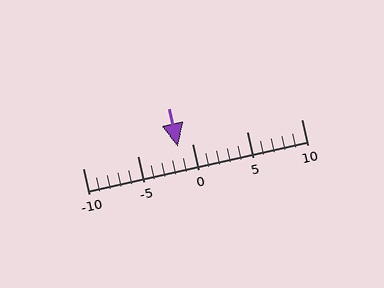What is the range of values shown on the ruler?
The ruler shows values from -10 to 10.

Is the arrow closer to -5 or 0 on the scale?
The arrow is closer to 0.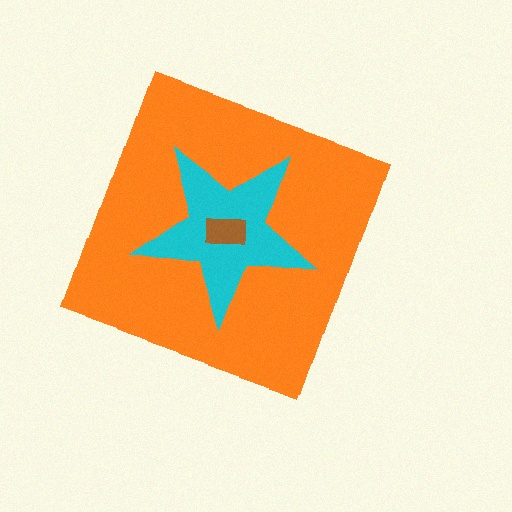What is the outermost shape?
The orange diamond.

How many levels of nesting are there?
3.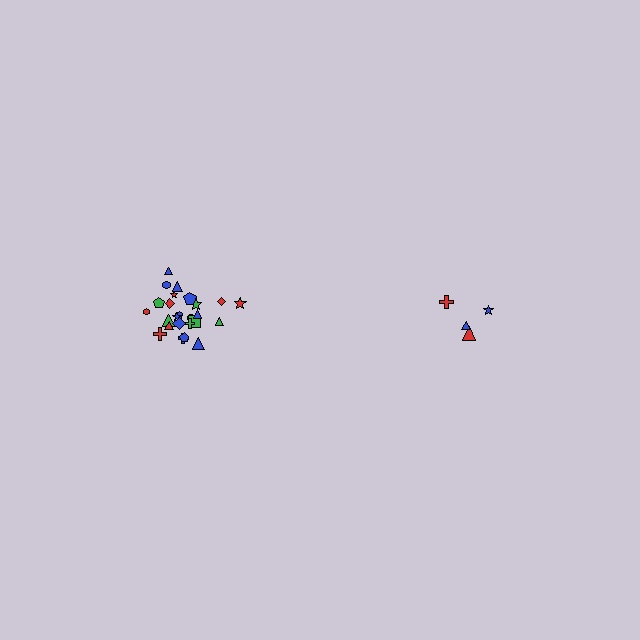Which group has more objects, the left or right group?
The left group.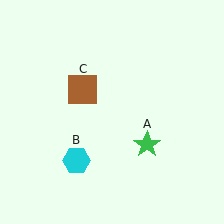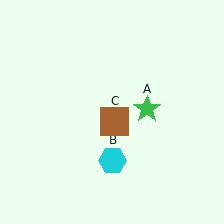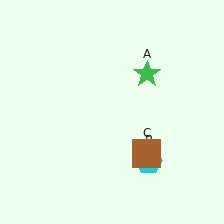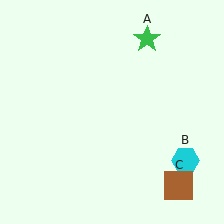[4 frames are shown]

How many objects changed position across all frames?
3 objects changed position: green star (object A), cyan hexagon (object B), brown square (object C).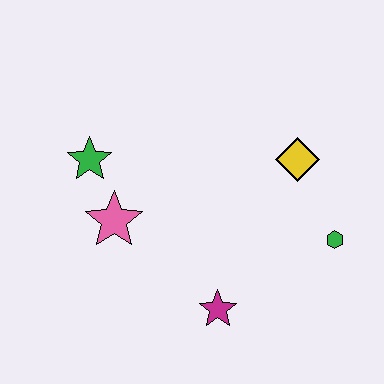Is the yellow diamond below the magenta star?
No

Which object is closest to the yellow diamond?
The green hexagon is closest to the yellow diamond.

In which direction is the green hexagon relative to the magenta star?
The green hexagon is to the right of the magenta star.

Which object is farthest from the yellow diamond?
The green star is farthest from the yellow diamond.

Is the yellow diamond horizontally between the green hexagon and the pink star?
Yes